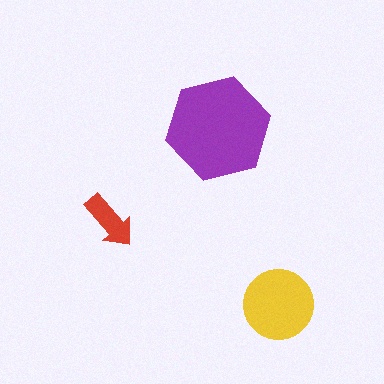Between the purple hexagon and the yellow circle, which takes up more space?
The purple hexagon.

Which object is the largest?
The purple hexagon.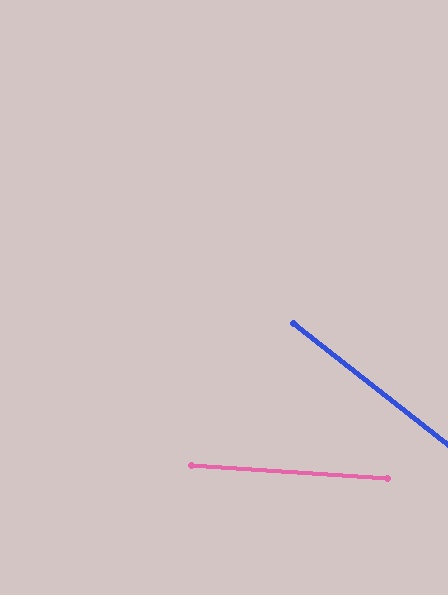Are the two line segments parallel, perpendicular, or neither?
Neither parallel nor perpendicular — they differ by about 34°.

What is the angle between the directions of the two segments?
Approximately 34 degrees.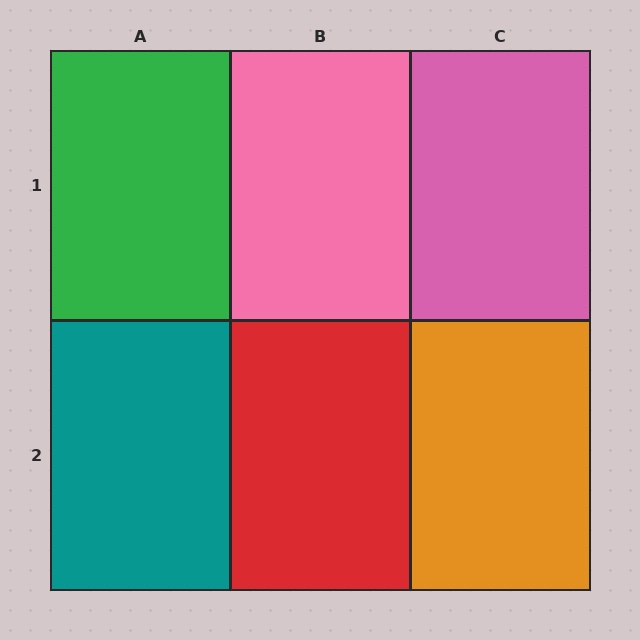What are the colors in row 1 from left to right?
Green, pink, pink.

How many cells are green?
1 cell is green.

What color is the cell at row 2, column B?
Red.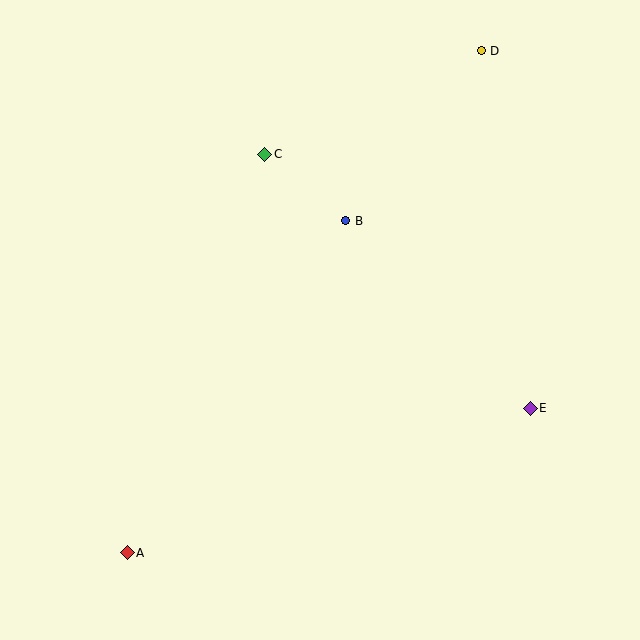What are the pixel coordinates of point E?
Point E is at (530, 408).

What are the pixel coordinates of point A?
Point A is at (127, 553).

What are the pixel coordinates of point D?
Point D is at (481, 51).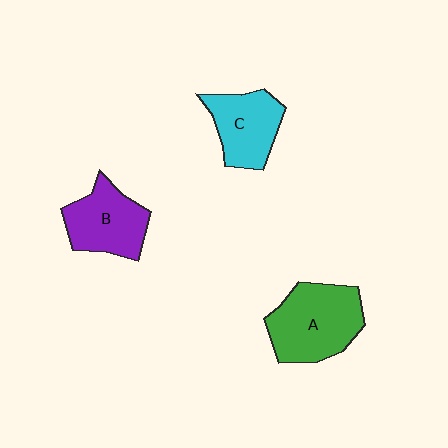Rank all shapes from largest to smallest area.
From largest to smallest: A (green), B (purple), C (cyan).